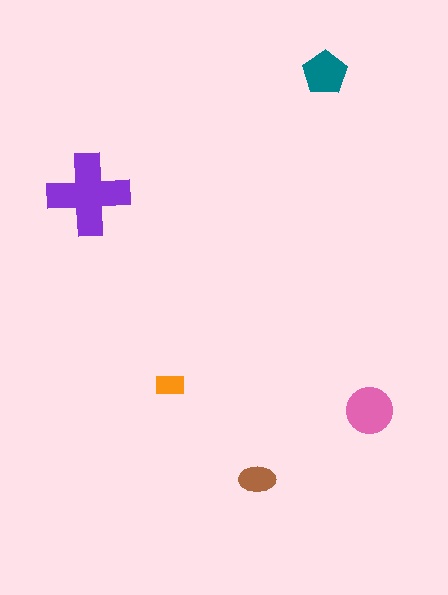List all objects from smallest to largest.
The orange rectangle, the brown ellipse, the teal pentagon, the pink circle, the purple cross.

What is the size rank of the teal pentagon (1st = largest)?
3rd.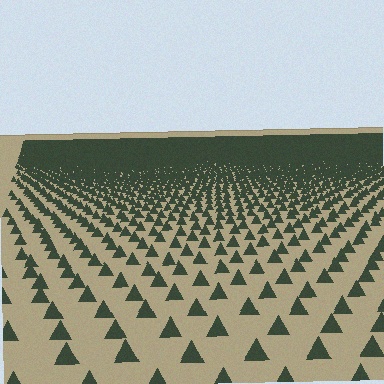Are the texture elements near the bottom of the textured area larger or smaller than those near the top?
Larger. Near the bottom, elements are closer to the viewer and appear at a bigger on-screen size.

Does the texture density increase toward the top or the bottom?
Density increases toward the top.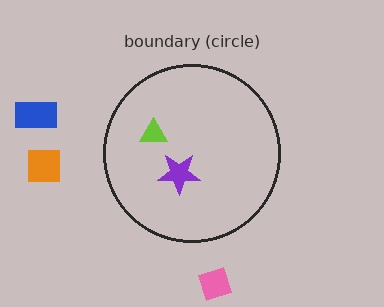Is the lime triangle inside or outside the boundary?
Inside.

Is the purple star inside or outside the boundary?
Inside.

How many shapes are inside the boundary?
2 inside, 3 outside.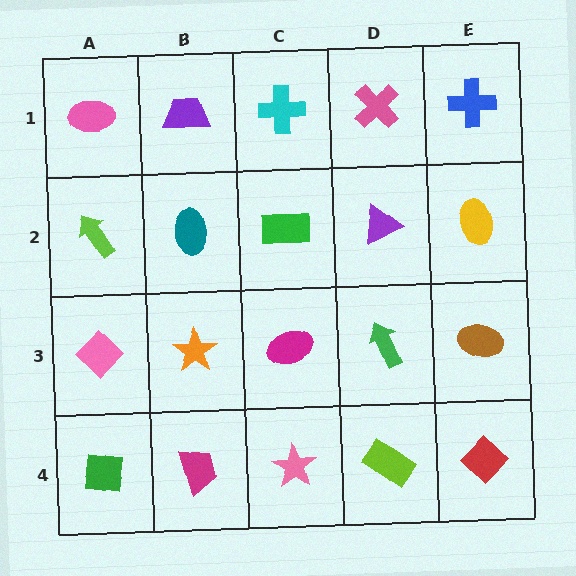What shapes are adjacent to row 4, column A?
A pink diamond (row 3, column A), a magenta trapezoid (row 4, column B).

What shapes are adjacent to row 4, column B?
An orange star (row 3, column B), a green square (row 4, column A), a pink star (row 4, column C).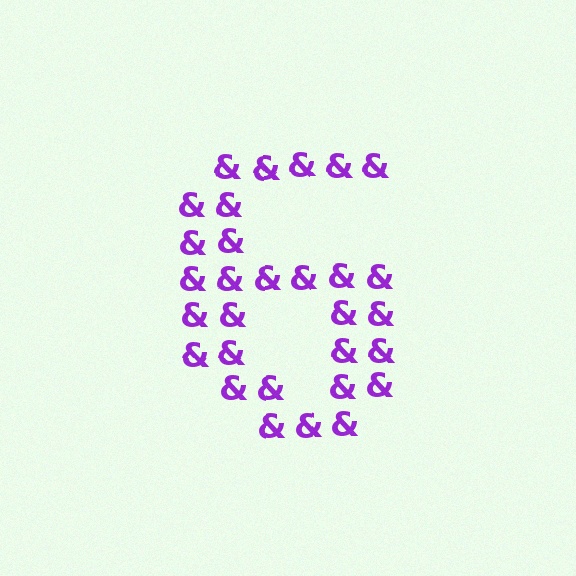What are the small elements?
The small elements are ampersands.